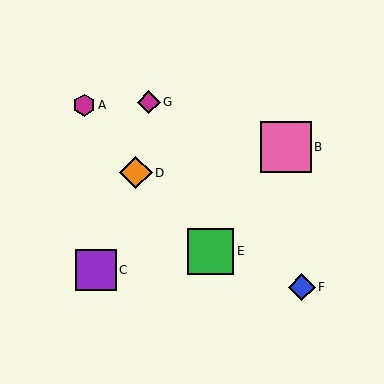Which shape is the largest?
The pink square (labeled B) is the largest.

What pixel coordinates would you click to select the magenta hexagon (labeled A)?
Click at (84, 105) to select the magenta hexagon A.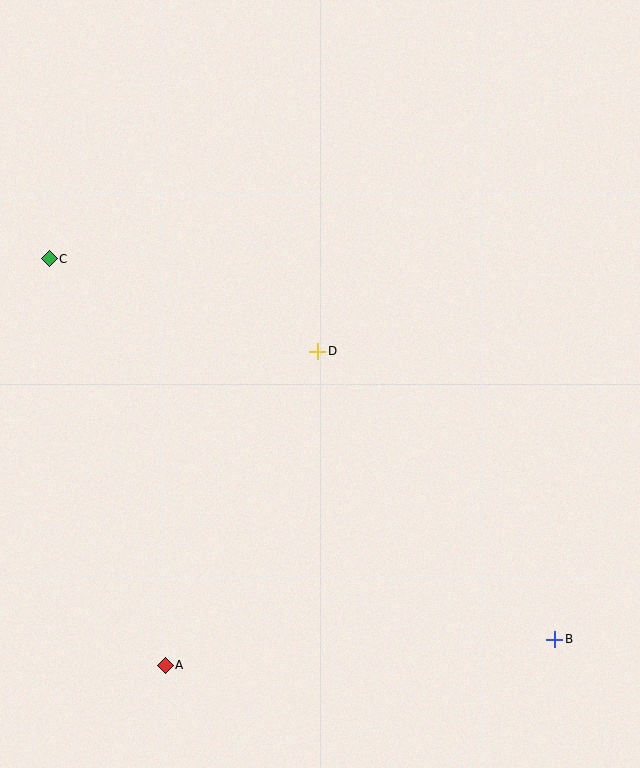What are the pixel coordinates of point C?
Point C is at (49, 259).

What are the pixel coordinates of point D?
Point D is at (318, 351).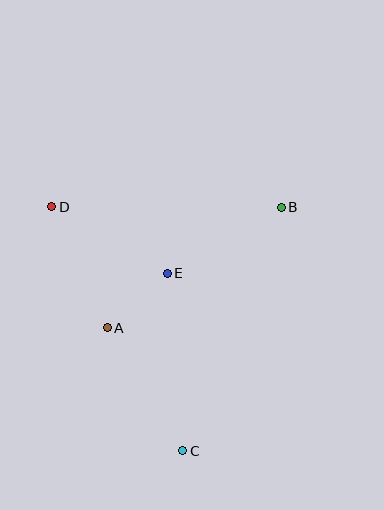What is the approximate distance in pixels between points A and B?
The distance between A and B is approximately 212 pixels.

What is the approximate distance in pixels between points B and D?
The distance between B and D is approximately 229 pixels.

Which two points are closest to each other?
Points A and E are closest to each other.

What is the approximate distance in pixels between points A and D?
The distance between A and D is approximately 133 pixels.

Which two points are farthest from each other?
Points C and D are farthest from each other.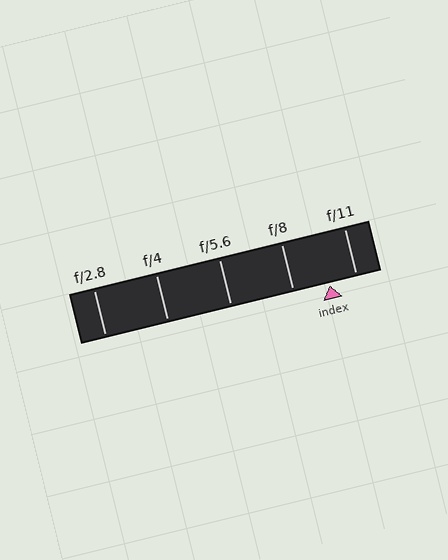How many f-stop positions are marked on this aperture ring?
There are 5 f-stop positions marked.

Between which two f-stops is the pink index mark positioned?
The index mark is between f/8 and f/11.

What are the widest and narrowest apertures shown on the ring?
The widest aperture shown is f/2.8 and the narrowest is f/11.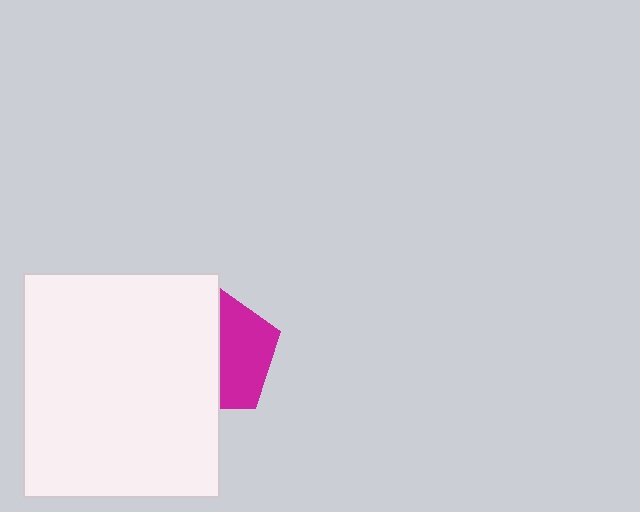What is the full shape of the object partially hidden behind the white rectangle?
The partially hidden object is a magenta pentagon.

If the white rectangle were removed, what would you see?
You would see the complete magenta pentagon.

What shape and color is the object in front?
The object in front is a white rectangle.